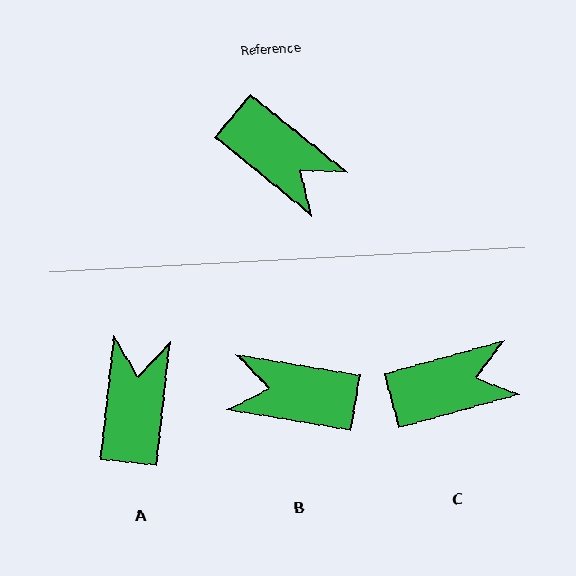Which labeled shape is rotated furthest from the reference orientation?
B, about 150 degrees away.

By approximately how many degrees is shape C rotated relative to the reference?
Approximately 54 degrees counter-clockwise.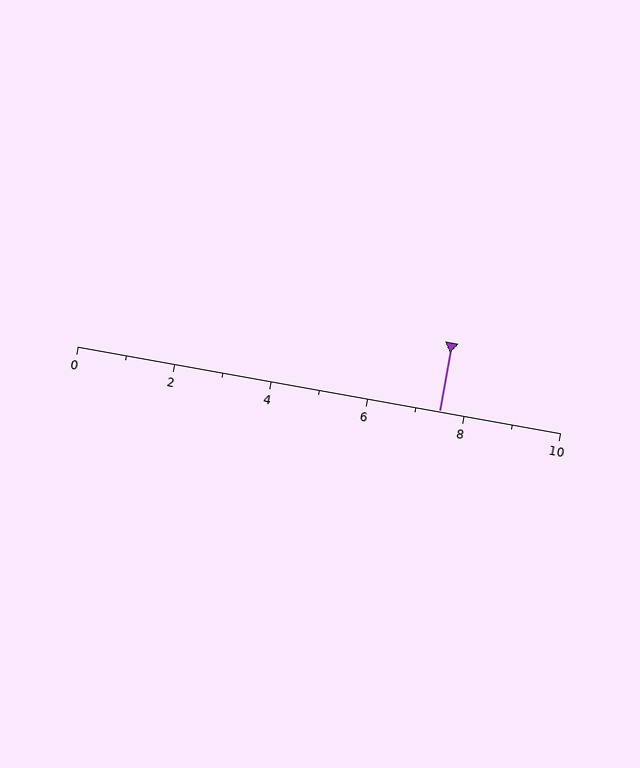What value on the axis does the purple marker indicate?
The marker indicates approximately 7.5.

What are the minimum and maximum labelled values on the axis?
The axis runs from 0 to 10.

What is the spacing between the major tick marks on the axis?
The major ticks are spaced 2 apart.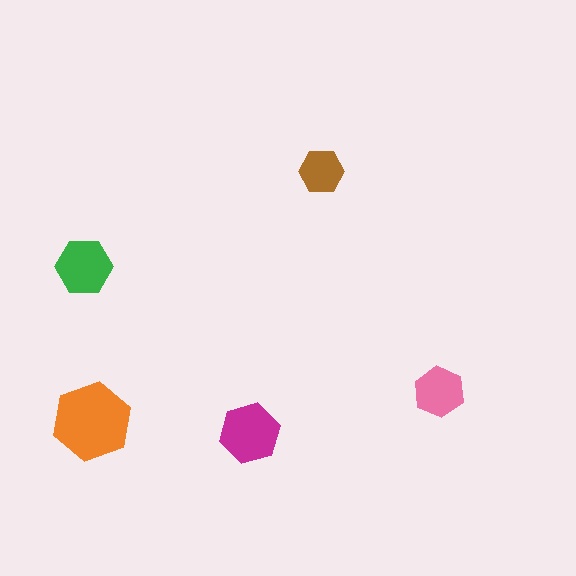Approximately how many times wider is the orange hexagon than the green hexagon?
About 1.5 times wider.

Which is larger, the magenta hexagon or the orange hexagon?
The orange one.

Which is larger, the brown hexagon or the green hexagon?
The green one.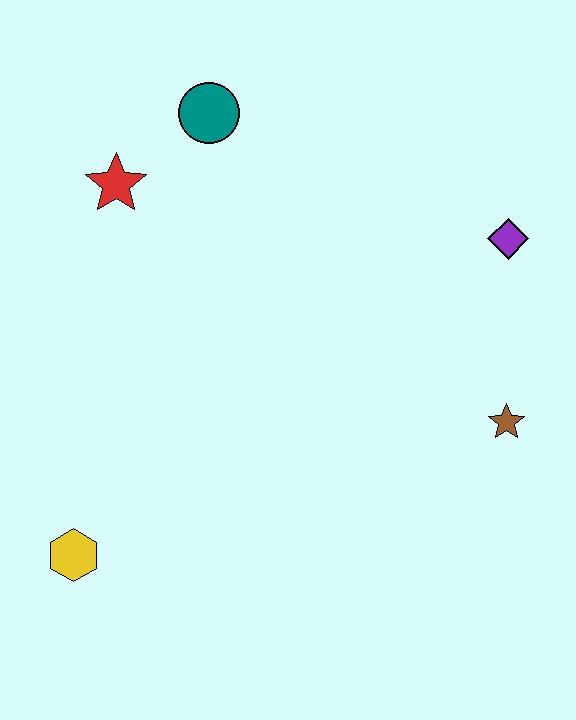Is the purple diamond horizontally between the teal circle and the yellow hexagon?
No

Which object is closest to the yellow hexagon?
The red star is closest to the yellow hexagon.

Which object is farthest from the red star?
The brown star is farthest from the red star.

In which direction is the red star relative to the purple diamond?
The red star is to the left of the purple diamond.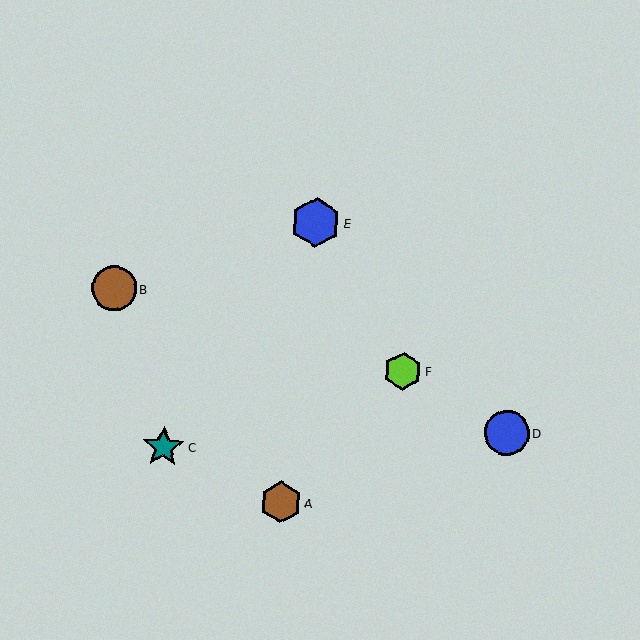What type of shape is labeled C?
Shape C is a teal star.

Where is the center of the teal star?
The center of the teal star is at (163, 447).